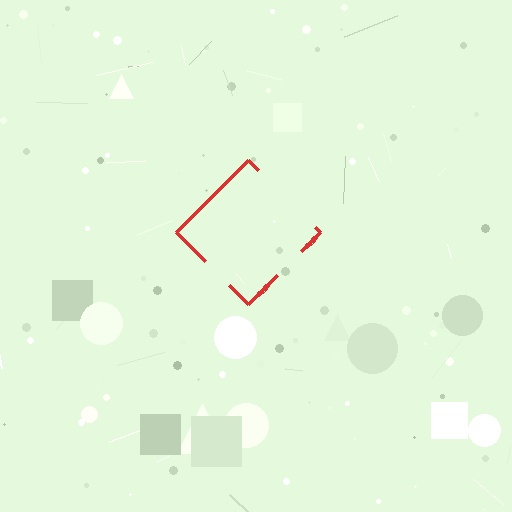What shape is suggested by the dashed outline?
The dashed outline suggests a diamond.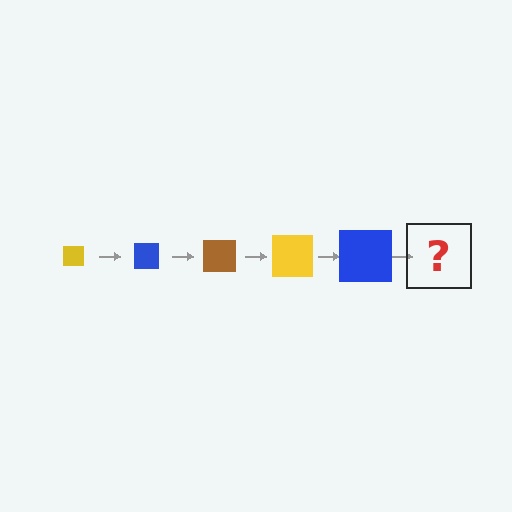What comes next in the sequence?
The next element should be a brown square, larger than the previous one.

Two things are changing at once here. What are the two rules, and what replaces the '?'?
The two rules are that the square grows larger each step and the color cycles through yellow, blue, and brown. The '?' should be a brown square, larger than the previous one.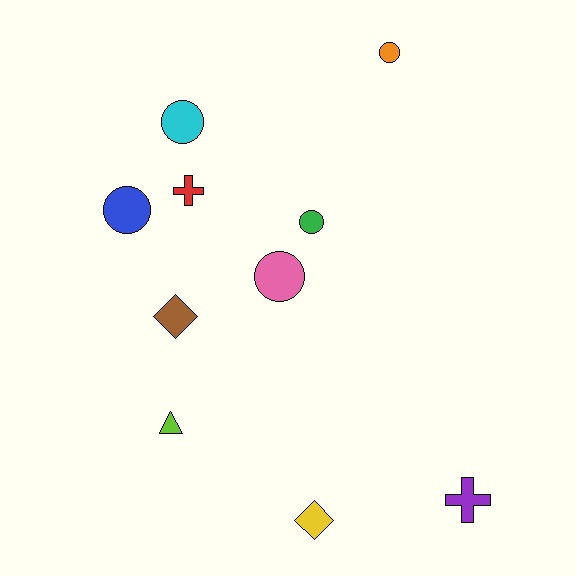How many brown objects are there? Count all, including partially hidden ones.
There is 1 brown object.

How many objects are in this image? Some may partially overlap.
There are 10 objects.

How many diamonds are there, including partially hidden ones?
There are 2 diamonds.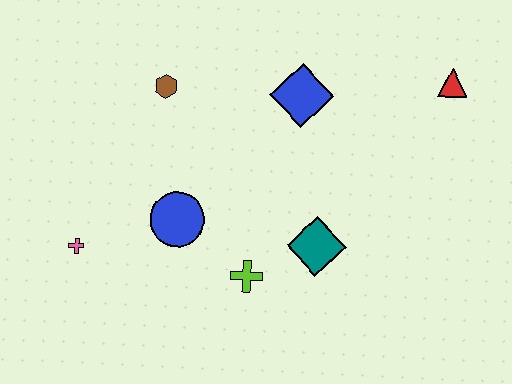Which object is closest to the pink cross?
The blue circle is closest to the pink cross.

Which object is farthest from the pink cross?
The red triangle is farthest from the pink cross.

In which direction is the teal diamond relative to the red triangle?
The teal diamond is below the red triangle.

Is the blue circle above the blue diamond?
No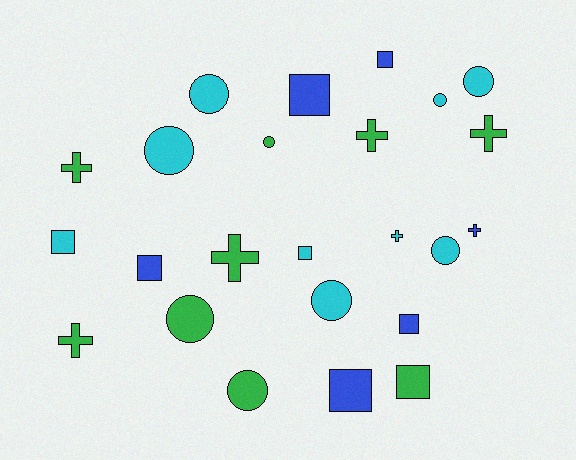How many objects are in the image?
There are 24 objects.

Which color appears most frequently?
Cyan, with 9 objects.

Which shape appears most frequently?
Circle, with 9 objects.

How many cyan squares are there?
There are 2 cyan squares.